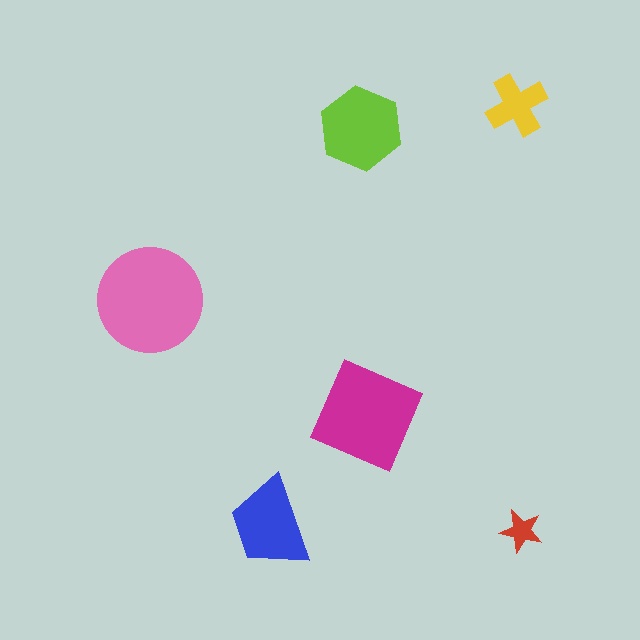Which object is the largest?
The pink circle.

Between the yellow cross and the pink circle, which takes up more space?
The pink circle.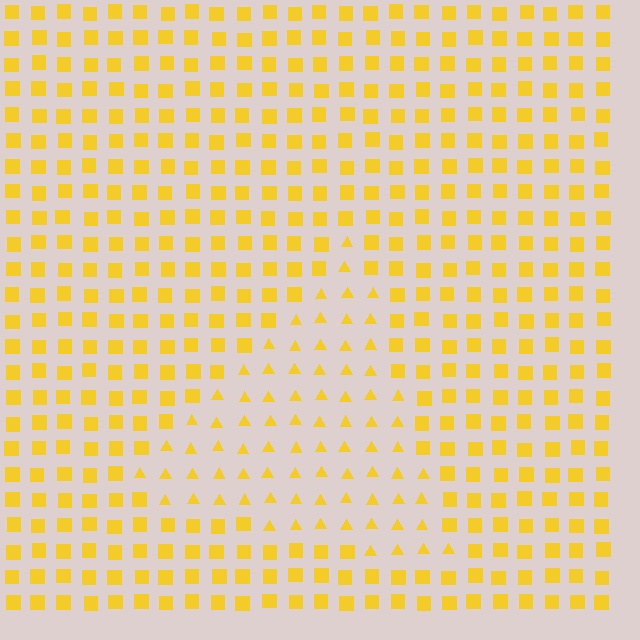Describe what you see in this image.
The image is filled with small yellow elements arranged in a uniform grid. A triangle-shaped region contains triangles, while the surrounding area contains squares. The boundary is defined purely by the change in element shape.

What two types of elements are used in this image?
The image uses triangles inside the triangle region and squares outside it.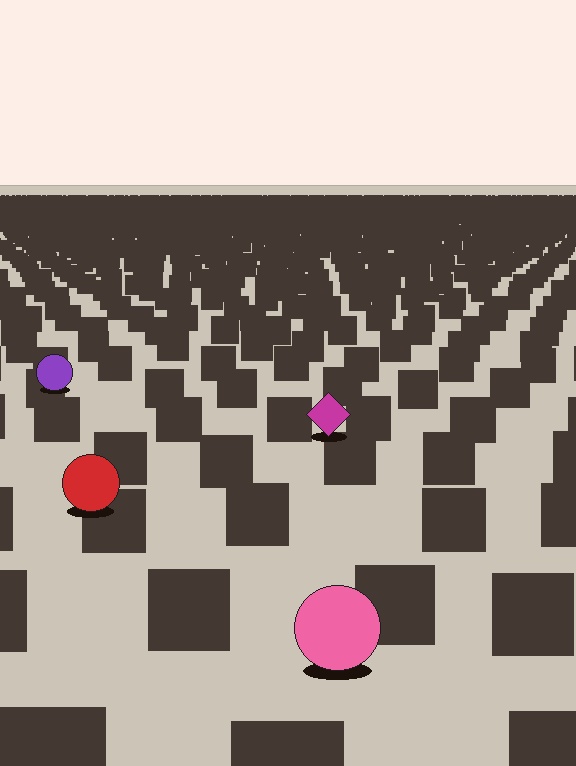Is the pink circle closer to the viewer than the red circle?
Yes. The pink circle is closer — you can tell from the texture gradient: the ground texture is coarser near it.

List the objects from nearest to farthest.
From nearest to farthest: the pink circle, the red circle, the magenta diamond, the purple circle.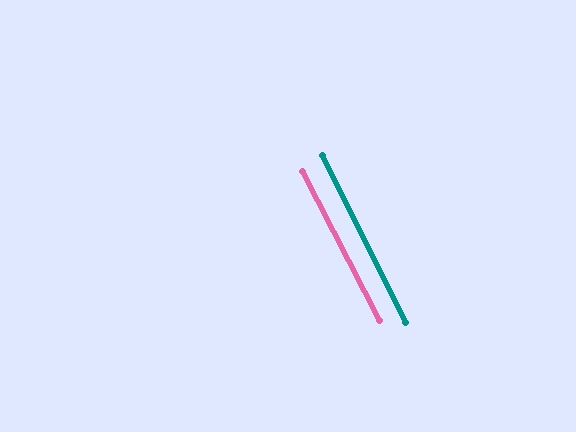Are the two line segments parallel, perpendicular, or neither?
Parallel — their directions differ by only 1.0°.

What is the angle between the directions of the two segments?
Approximately 1 degree.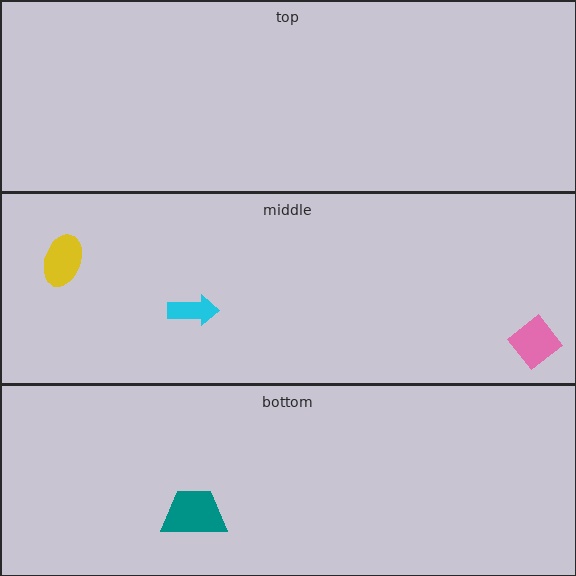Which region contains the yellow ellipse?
The middle region.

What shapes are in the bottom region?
The teal trapezoid.